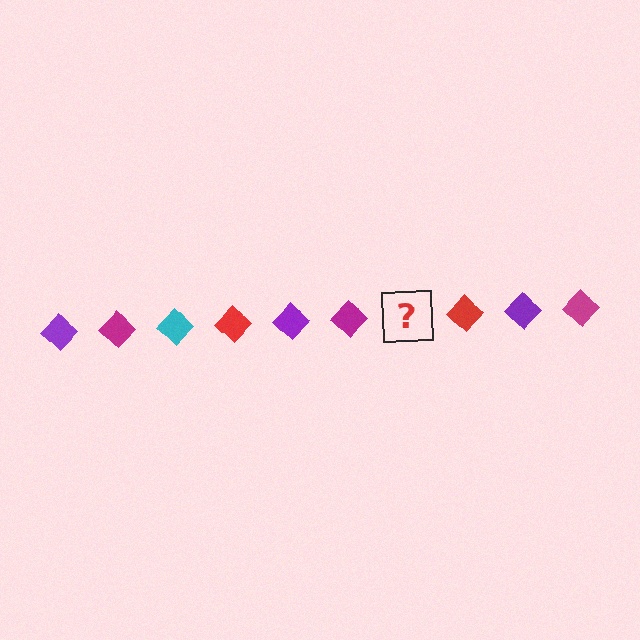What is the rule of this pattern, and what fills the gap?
The rule is that the pattern cycles through purple, magenta, cyan, red diamonds. The gap should be filled with a cyan diamond.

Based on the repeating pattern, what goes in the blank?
The blank should be a cyan diamond.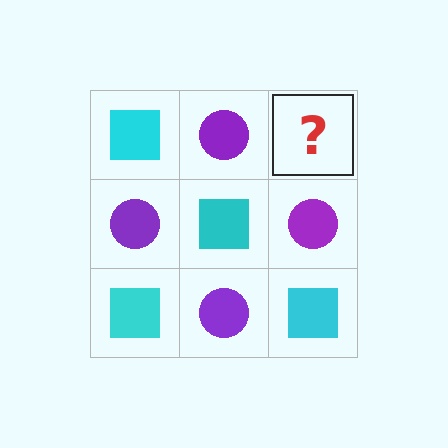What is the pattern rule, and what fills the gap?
The rule is that it alternates cyan square and purple circle in a checkerboard pattern. The gap should be filled with a cyan square.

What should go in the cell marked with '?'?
The missing cell should contain a cyan square.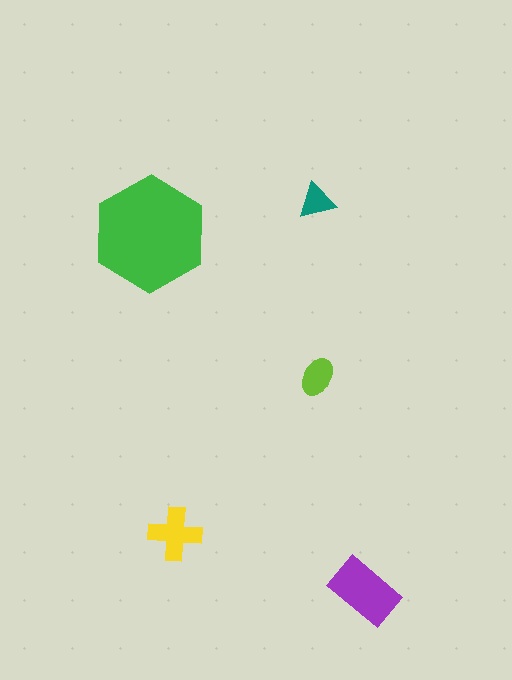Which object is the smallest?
The teal triangle.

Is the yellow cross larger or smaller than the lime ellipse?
Larger.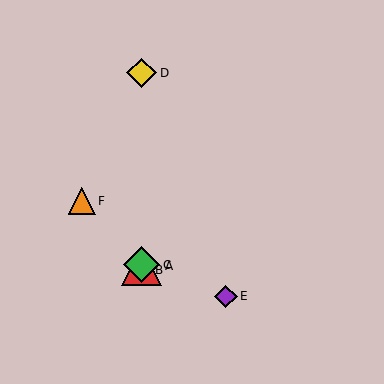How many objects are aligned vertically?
4 objects (A, B, C, D) are aligned vertically.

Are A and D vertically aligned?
Yes, both are at x≈142.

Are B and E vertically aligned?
No, B is at x≈142 and E is at x≈226.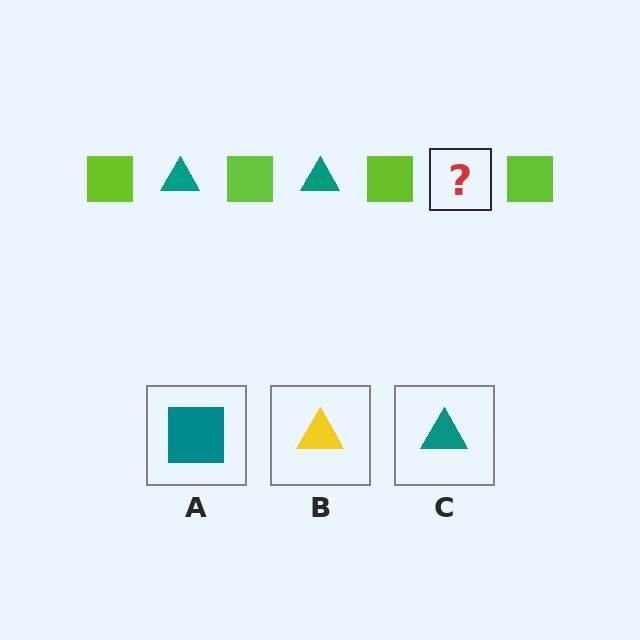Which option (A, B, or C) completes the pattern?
C.